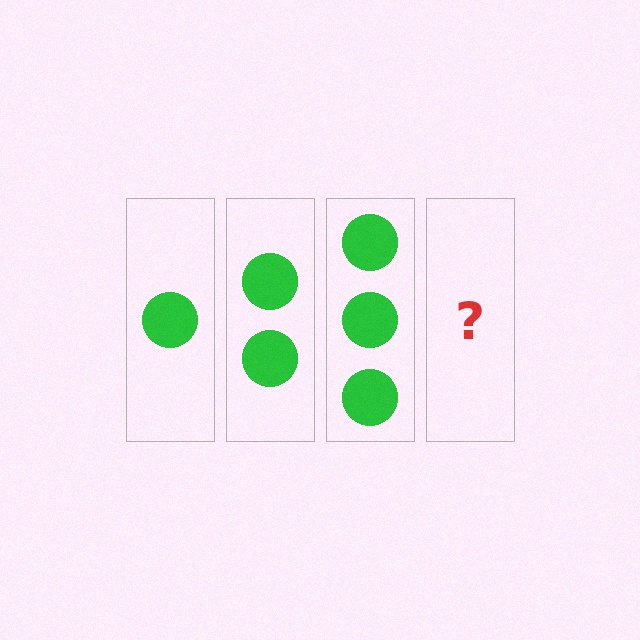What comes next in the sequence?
The next element should be 4 circles.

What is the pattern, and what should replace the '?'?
The pattern is that each step adds one more circle. The '?' should be 4 circles.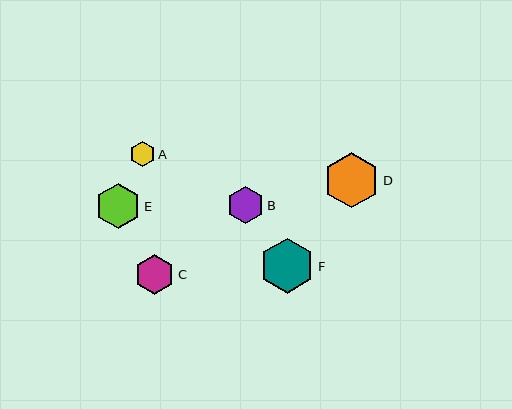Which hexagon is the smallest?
Hexagon A is the smallest with a size of approximately 25 pixels.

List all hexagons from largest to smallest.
From largest to smallest: D, F, E, C, B, A.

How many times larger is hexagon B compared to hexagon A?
Hexagon B is approximately 1.5 times the size of hexagon A.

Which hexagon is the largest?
Hexagon D is the largest with a size of approximately 56 pixels.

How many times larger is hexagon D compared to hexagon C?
Hexagon D is approximately 1.4 times the size of hexagon C.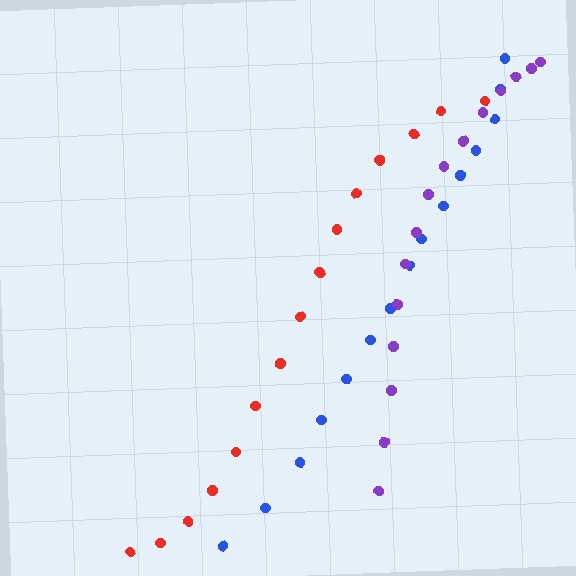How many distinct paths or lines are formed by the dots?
There are 3 distinct paths.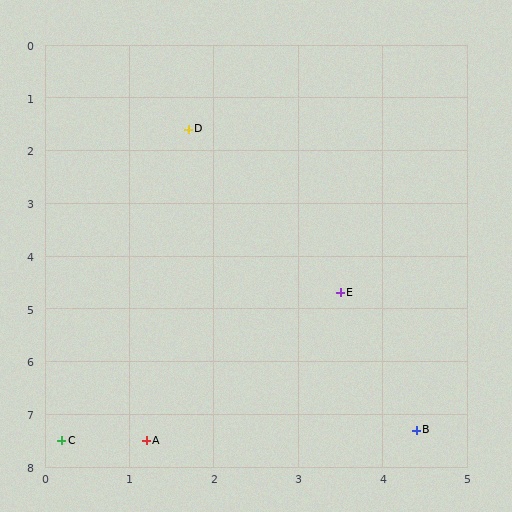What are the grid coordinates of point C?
Point C is at approximately (0.2, 7.5).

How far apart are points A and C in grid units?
Points A and C are about 1.0 grid units apart.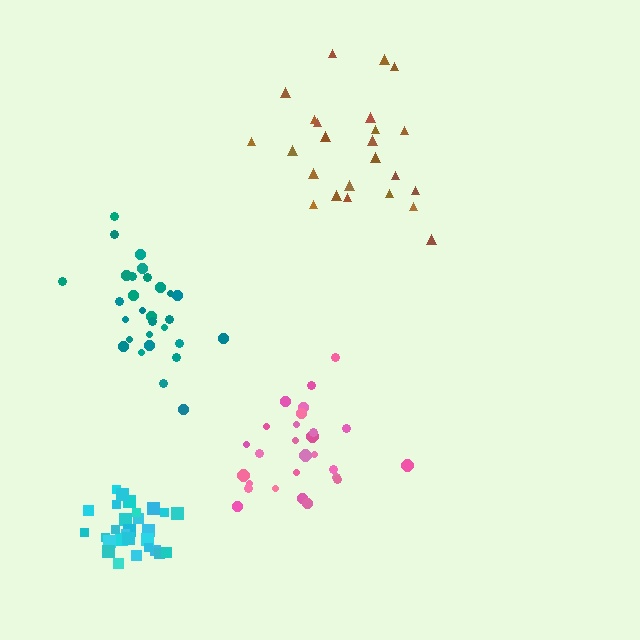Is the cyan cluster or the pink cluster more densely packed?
Cyan.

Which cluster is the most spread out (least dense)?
Brown.